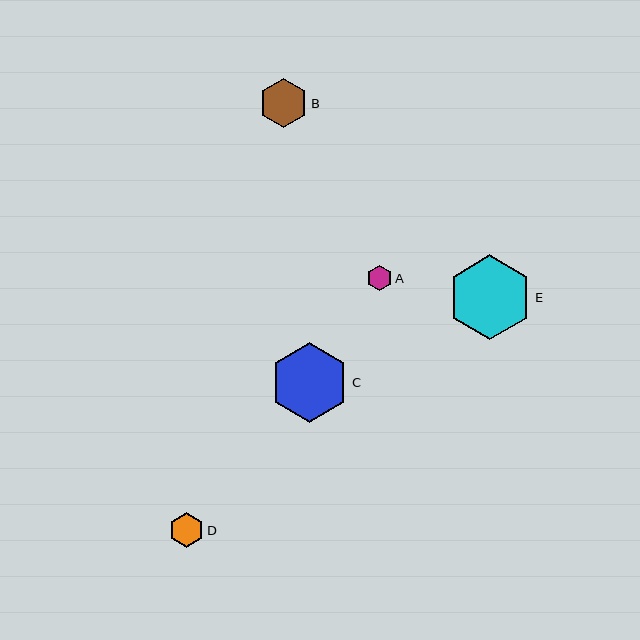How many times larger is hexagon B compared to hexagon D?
Hexagon B is approximately 1.4 times the size of hexagon D.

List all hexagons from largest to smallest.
From largest to smallest: E, C, B, D, A.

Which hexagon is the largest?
Hexagon E is the largest with a size of approximately 85 pixels.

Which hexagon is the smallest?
Hexagon A is the smallest with a size of approximately 25 pixels.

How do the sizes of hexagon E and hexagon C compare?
Hexagon E and hexagon C are approximately the same size.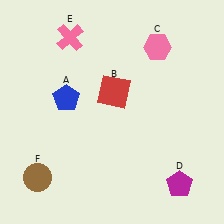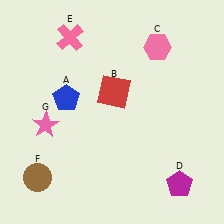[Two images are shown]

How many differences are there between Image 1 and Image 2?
There is 1 difference between the two images.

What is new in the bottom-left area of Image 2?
A pink star (G) was added in the bottom-left area of Image 2.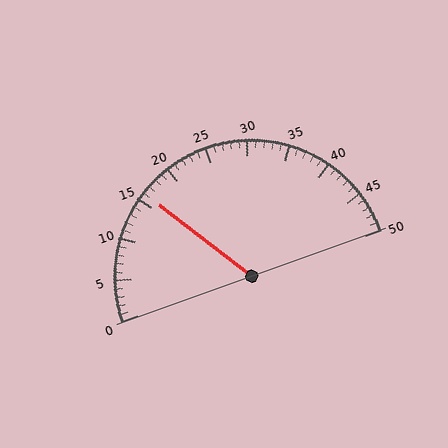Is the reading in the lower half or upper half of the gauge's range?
The reading is in the lower half of the range (0 to 50).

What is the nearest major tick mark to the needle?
The nearest major tick mark is 15.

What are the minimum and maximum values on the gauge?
The gauge ranges from 0 to 50.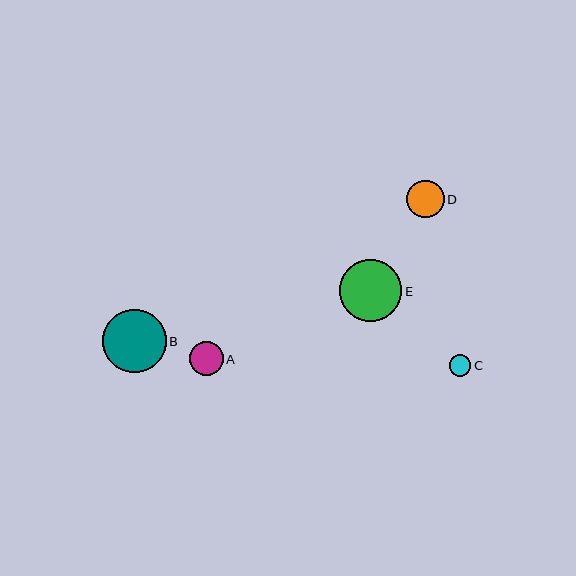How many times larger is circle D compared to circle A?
Circle D is approximately 1.1 times the size of circle A.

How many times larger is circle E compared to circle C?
Circle E is approximately 2.9 times the size of circle C.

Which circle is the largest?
Circle B is the largest with a size of approximately 64 pixels.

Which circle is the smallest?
Circle C is the smallest with a size of approximately 21 pixels.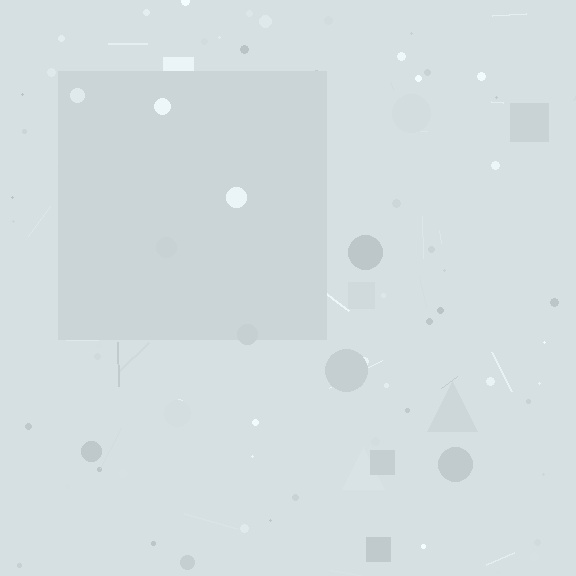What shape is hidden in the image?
A square is hidden in the image.